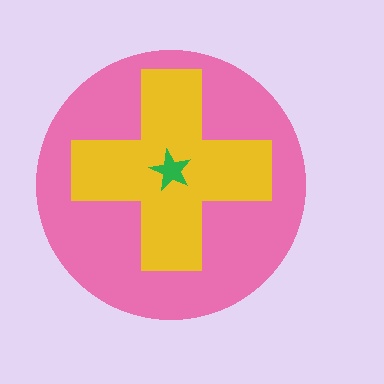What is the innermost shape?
The green star.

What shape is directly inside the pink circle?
The yellow cross.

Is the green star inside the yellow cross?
Yes.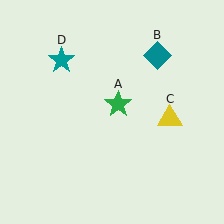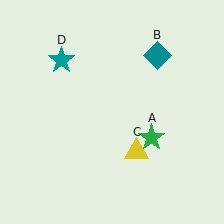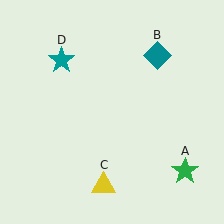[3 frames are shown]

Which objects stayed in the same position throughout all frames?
Teal diamond (object B) and teal star (object D) remained stationary.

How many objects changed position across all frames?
2 objects changed position: green star (object A), yellow triangle (object C).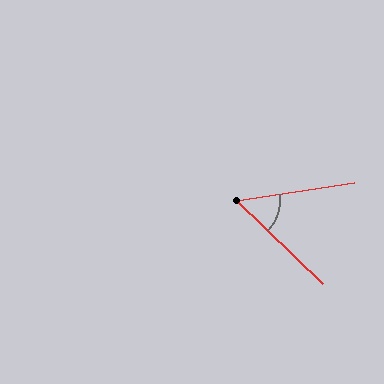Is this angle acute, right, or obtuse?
It is acute.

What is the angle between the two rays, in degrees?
Approximately 53 degrees.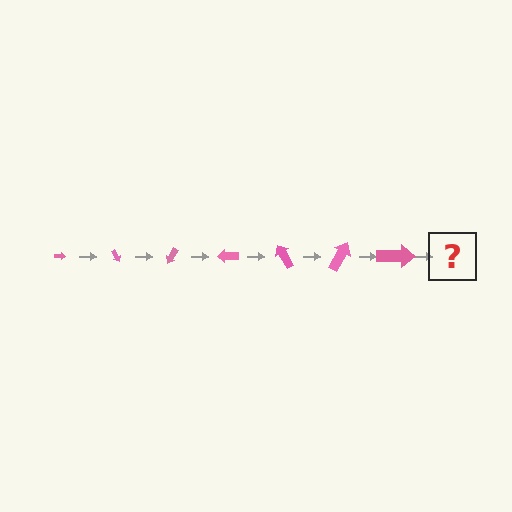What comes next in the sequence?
The next element should be an arrow, larger than the previous one and rotated 420 degrees from the start.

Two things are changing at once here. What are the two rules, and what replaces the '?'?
The two rules are that the arrow grows larger each step and it rotates 60 degrees each step. The '?' should be an arrow, larger than the previous one and rotated 420 degrees from the start.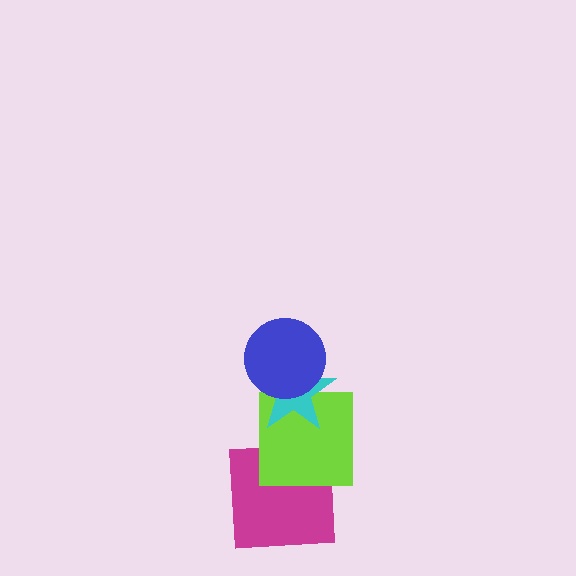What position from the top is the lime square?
The lime square is 3rd from the top.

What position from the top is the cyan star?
The cyan star is 2nd from the top.